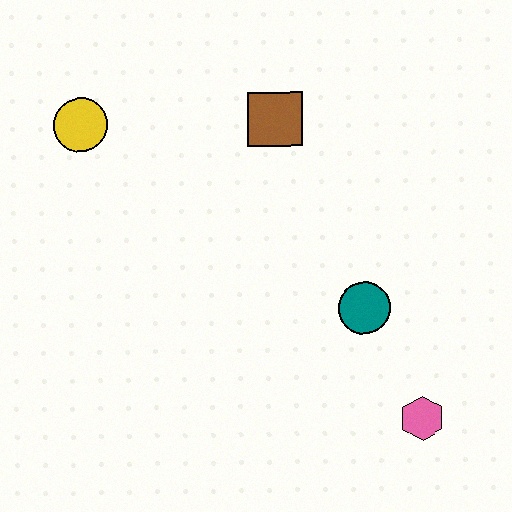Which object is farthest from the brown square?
The pink hexagon is farthest from the brown square.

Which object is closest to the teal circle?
The pink hexagon is closest to the teal circle.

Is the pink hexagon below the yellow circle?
Yes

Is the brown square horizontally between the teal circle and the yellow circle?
Yes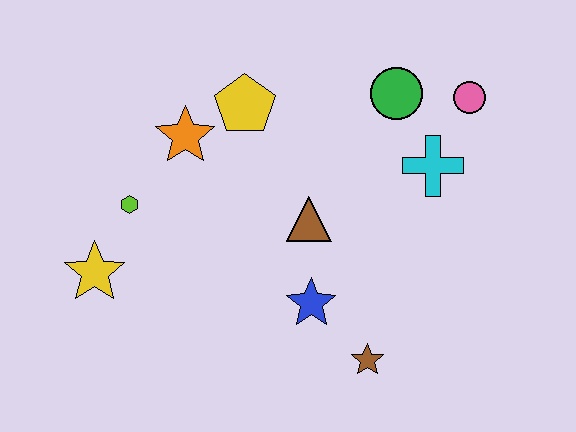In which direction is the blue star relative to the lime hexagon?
The blue star is to the right of the lime hexagon.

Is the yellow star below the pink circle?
Yes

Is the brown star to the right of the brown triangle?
Yes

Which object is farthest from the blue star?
The pink circle is farthest from the blue star.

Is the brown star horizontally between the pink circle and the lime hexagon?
Yes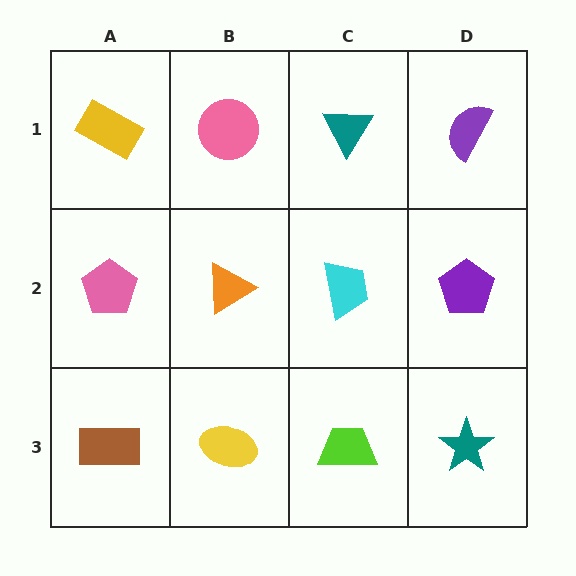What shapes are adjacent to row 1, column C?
A cyan trapezoid (row 2, column C), a pink circle (row 1, column B), a purple semicircle (row 1, column D).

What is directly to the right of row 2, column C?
A purple pentagon.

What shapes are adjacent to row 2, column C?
A teal triangle (row 1, column C), a lime trapezoid (row 3, column C), an orange triangle (row 2, column B), a purple pentagon (row 2, column D).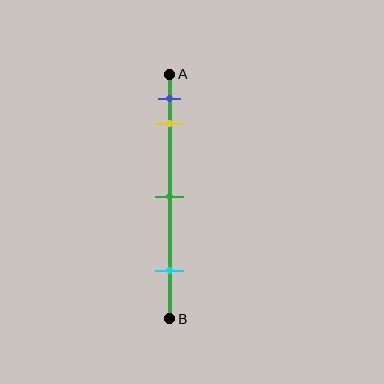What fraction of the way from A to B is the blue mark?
The blue mark is approximately 10% (0.1) of the way from A to B.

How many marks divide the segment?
There are 4 marks dividing the segment.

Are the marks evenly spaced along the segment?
No, the marks are not evenly spaced.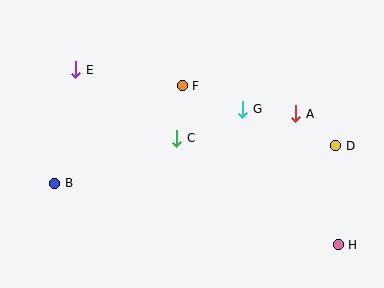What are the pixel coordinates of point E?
Point E is at (76, 70).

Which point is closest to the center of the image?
Point C at (177, 138) is closest to the center.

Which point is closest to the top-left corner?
Point E is closest to the top-left corner.